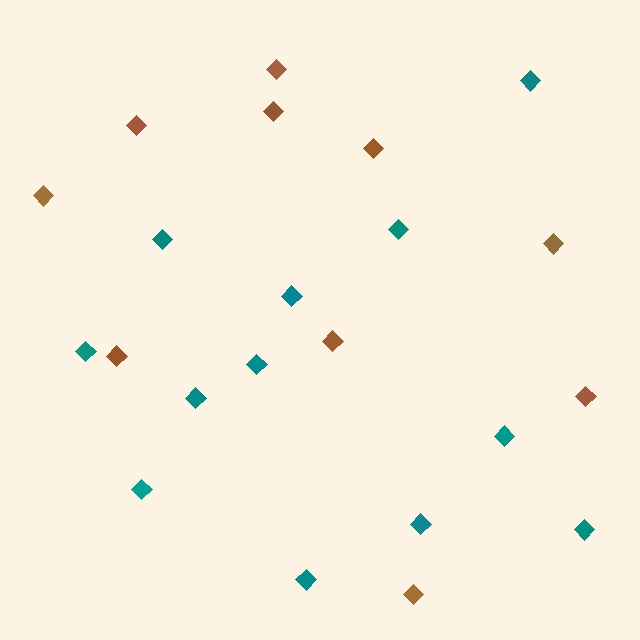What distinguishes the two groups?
There are 2 groups: one group of brown diamonds (10) and one group of teal diamonds (12).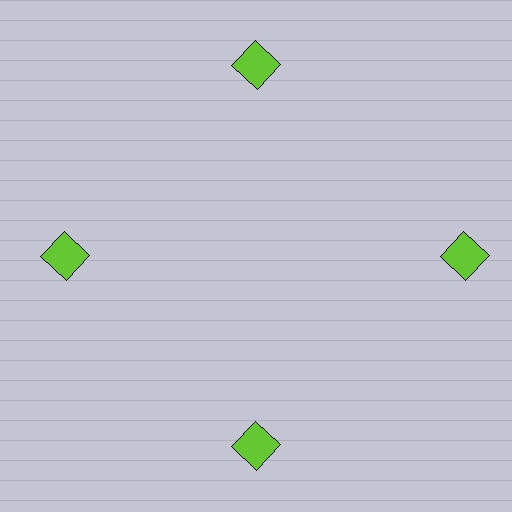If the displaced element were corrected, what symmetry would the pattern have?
It would have 4-fold rotational symmetry — the pattern would map onto itself every 90 degrees.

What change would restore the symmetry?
The symmetry would be restored by moving it inward, back onto the ring so that all 4 squares sit at equal angles and equal distance from the center.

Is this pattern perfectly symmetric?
No. The 4 lime squares are arranged in a ring, but one element near the 3 o'clock position is pushed outward from the center, breaking the 4-fold rotational symmetry.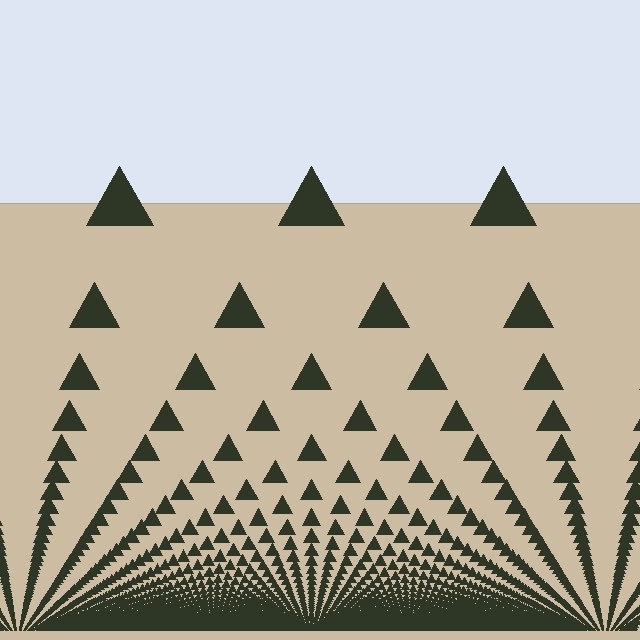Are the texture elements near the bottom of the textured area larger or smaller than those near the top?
Smaller. The gradient is inverted — elements near the bottom are smaller and denser.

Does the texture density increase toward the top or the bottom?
Density increases toward the bottom.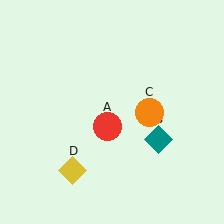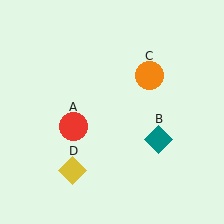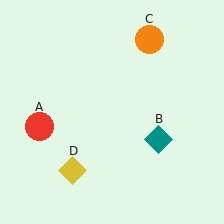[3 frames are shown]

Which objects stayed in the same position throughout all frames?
Teal diamond (object B) and yellow diamond (object D) remained stationary.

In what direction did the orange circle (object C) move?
The orange circle (object C) moved up.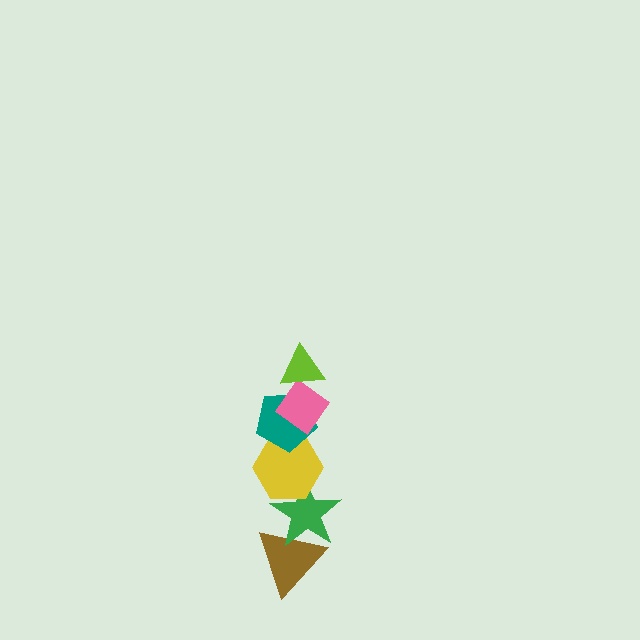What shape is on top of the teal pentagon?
The pink diamond is on top of the teal pentagon.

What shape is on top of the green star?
The yellow hexagon is on top of the green star.